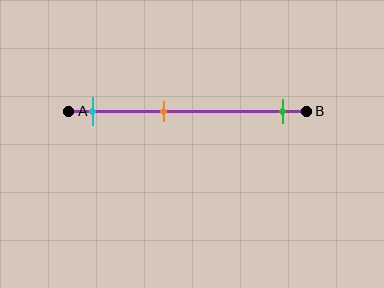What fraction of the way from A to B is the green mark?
The green mark is approximately 90% (0.9) of the way from A to B.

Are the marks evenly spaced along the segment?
No, the marks are not evenly spaced.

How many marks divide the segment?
There are 3 marks dividing the segment.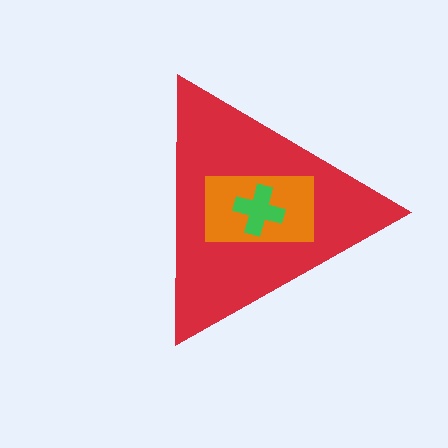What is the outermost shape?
The red triangle.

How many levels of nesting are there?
3.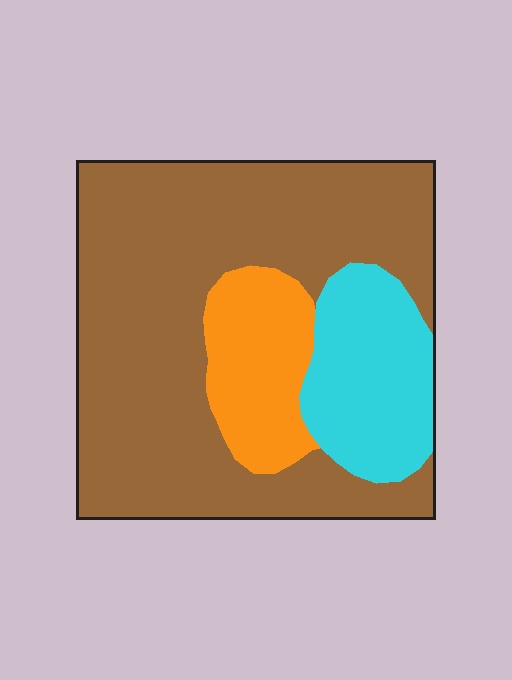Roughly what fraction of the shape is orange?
Orange covers roughly 15% of the shape.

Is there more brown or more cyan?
Brown.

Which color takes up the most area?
Brown, at roughly 65%.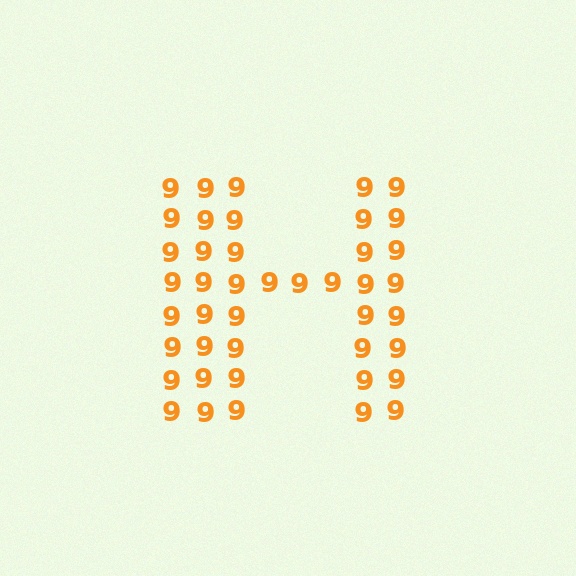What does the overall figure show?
The overall figure shows the letter H.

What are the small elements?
The small elements are digit 9's.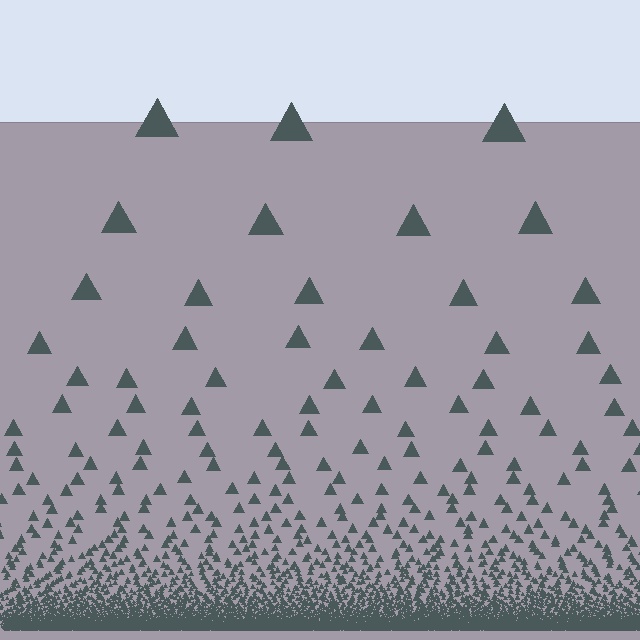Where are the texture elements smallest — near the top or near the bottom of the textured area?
Near the bottom.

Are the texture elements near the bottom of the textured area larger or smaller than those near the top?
Smaller. The gradient is inverted — elements near the bottom are smaller and denser.